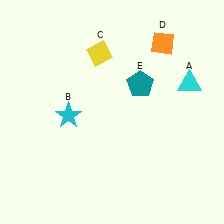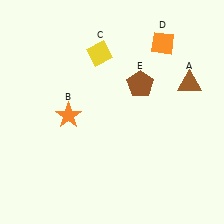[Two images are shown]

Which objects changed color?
A changed from cyan to brown. B changed from cyan to orange. E changed from teal to brown.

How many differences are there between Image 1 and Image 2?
There are 3 differences between the two images.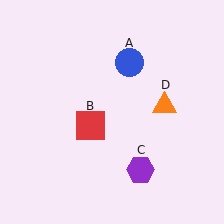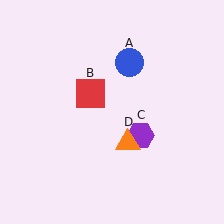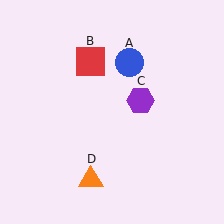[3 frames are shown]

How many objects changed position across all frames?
3 objects changed position: red square (object B), purple hexagon (object C), orange triangle (object D).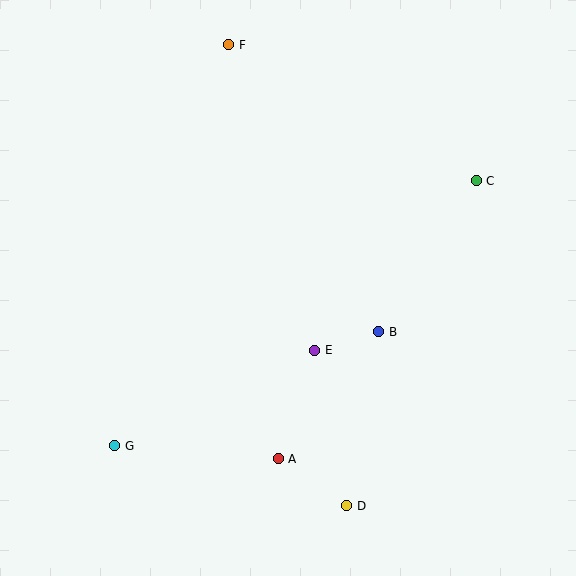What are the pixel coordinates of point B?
Point B is at (379, 332).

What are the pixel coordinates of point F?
Point F is at (229, 45).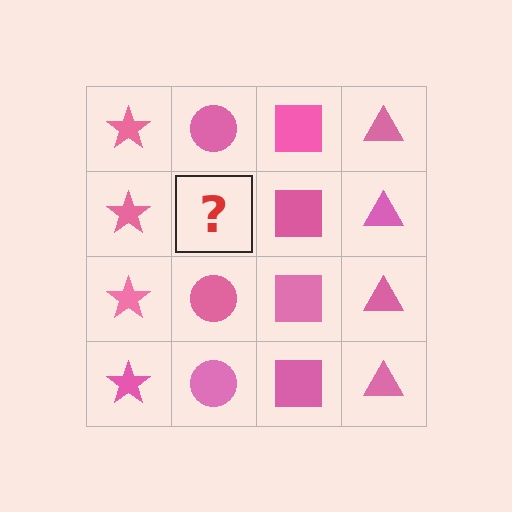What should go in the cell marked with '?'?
The missing cell should contain a pink circle.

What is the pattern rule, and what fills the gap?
The rule is that each column has a consistent shape. The gap should be filled with a pink circle.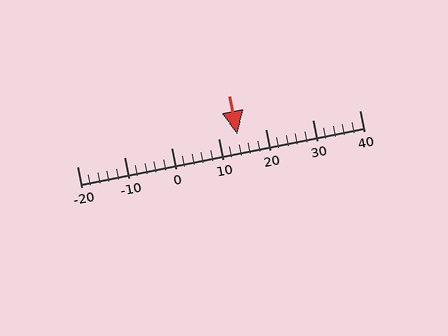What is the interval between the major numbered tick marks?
The major tick marks are spaced 10 units apart.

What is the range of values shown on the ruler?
The ruler shows values from -20 to 40.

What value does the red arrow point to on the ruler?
The red arrow points to approximately 14.